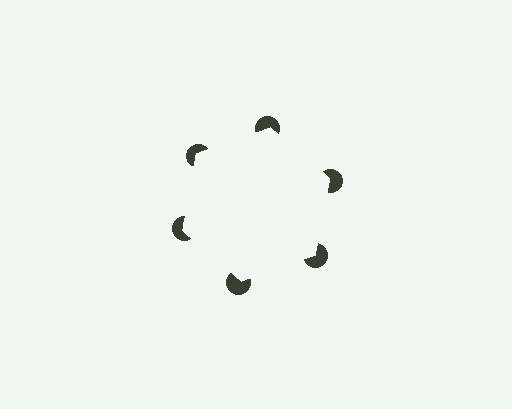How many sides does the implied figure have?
6 sides.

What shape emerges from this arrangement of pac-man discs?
An illusory hexagon — its edges are inferred from the aligned wedge cuts in the pac-man discs, not physically drawn.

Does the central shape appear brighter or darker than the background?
It typically appears slightly brighter than the background, even though no actual brightness change is drawn.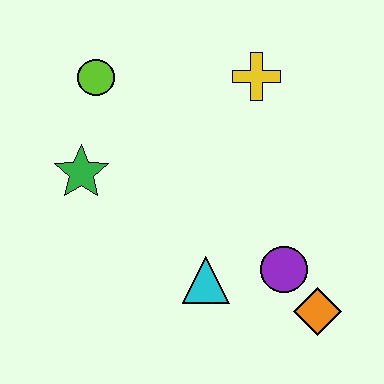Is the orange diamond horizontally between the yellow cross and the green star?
No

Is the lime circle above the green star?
Yes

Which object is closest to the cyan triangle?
The purple circle is closest to the cyan triangle.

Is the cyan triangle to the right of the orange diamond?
No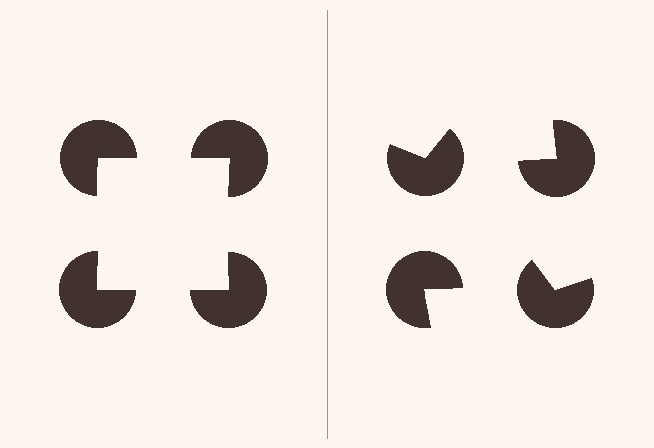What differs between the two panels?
The pac-man discs are positioned identically on both sides; only the wedge orientations differ. On the left they align to a square; on the right they are misaligned.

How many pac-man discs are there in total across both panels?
8 — 4 on each side.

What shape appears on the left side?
An illusory square.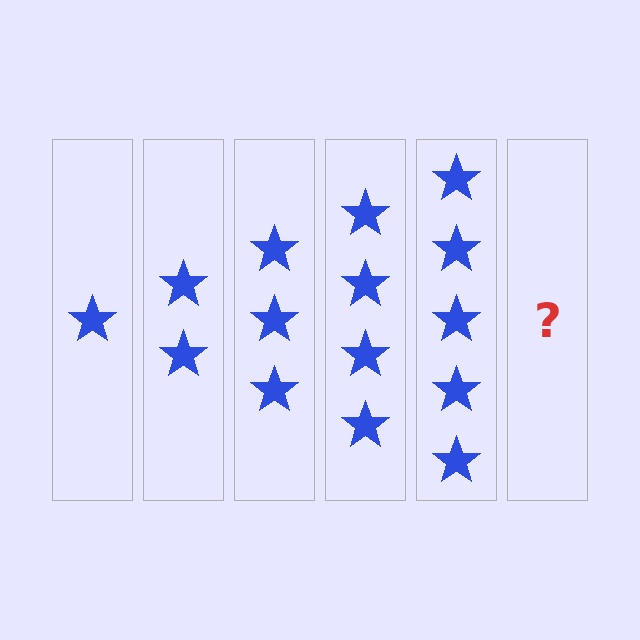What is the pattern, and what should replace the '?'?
The pattern is that each step adds one more star. The '?' should be 6 stars.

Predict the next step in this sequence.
The next step is 6 stars.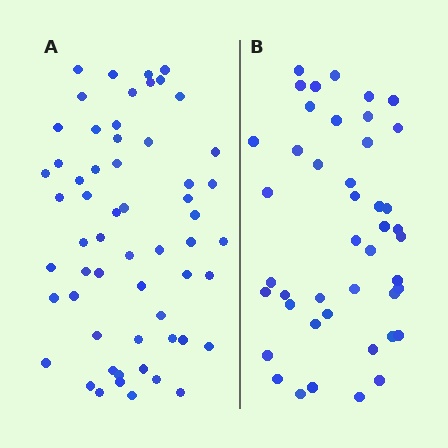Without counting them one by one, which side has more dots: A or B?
Region A (the left region) has more dots.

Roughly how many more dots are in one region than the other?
Region A has approximately 15 more dots than region B.